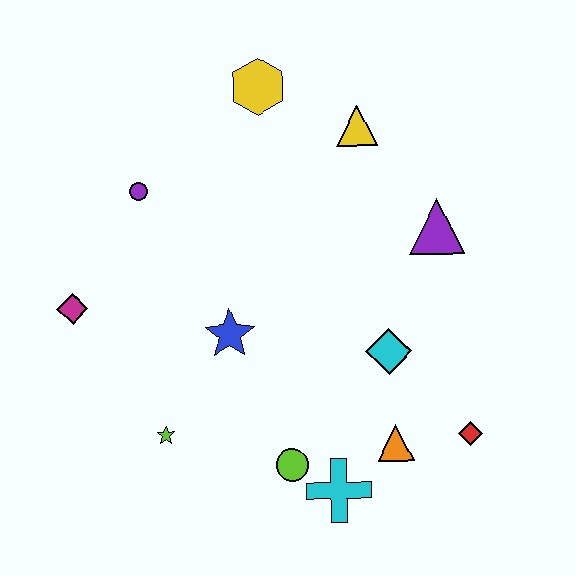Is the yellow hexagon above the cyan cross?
Yes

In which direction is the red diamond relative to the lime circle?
The red diamond is to the right of the lime circle.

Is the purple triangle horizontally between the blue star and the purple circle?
No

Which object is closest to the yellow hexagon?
The yellow triangle is closest to the yellow hexagon.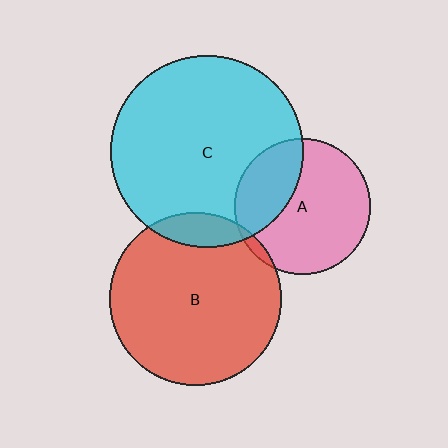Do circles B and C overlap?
Yes.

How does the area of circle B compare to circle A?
Approximately 1.6 times.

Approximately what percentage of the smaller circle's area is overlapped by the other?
Approximately 10%.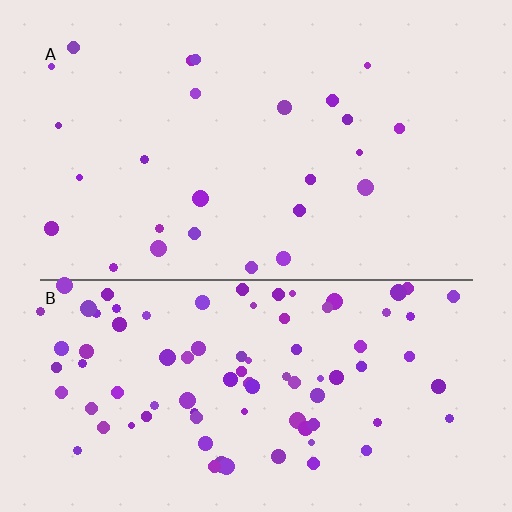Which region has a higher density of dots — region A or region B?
B (the bottom).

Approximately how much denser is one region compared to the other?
Approximately 3.4× — region B over region A.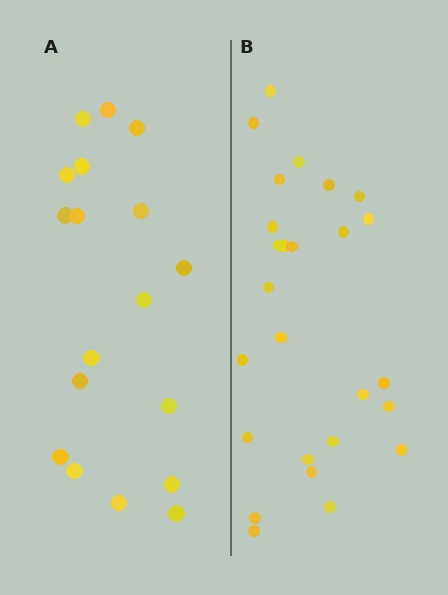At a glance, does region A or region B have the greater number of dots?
Region B (the right region) has more dots.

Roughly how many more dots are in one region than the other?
Region B has roughly 8 or so more dots than region A.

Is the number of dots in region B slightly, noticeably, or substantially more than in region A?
Region B has noticeably more, but not dramatically so. The ratio is roughly 1.4 to 1.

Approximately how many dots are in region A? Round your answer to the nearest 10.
About 20 dots. (The exact count is 18, which rounds to 20.)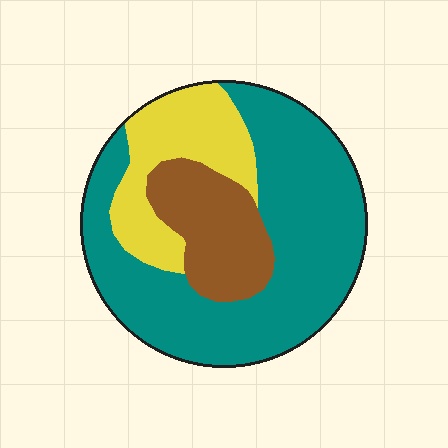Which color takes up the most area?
Teal, at roughly 60%.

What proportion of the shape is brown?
Brown covers roughly 20% of the shape.